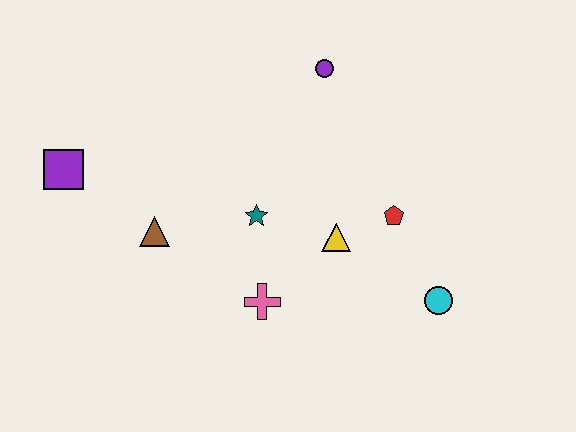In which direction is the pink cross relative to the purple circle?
The pink cross is below the purple circle.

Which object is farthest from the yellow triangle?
The purple square is farthest from the yellow triangle.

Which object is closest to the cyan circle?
The red pentagon is closest to the cyan circle.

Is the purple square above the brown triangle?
Yes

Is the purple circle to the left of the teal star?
No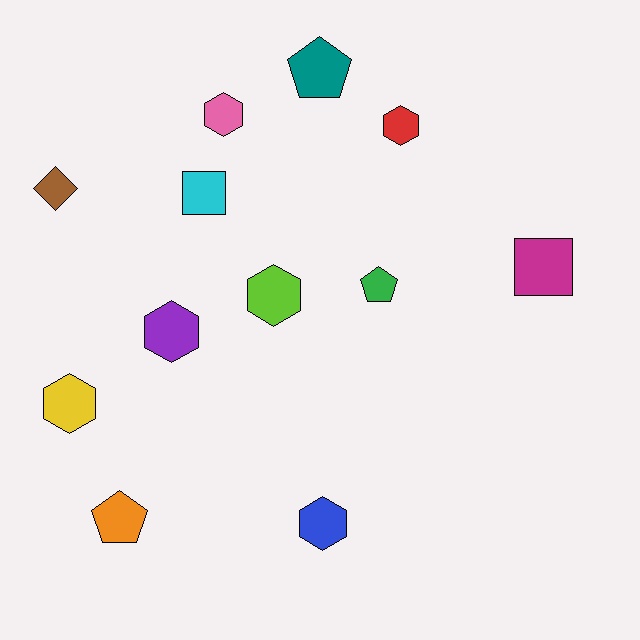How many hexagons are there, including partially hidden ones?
There are 6 hexagons.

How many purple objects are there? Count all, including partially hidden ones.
There is 1 purple object.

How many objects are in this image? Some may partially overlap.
There are 12 objects.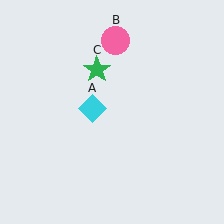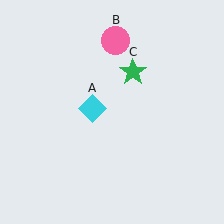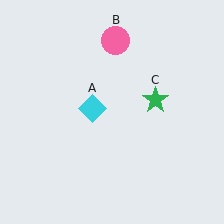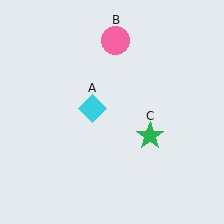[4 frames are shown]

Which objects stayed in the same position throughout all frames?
Cyan diamond (object A) and pink circle (object B) remained stationary.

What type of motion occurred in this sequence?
The green star (object C) rotated clockwise around the center of the scene.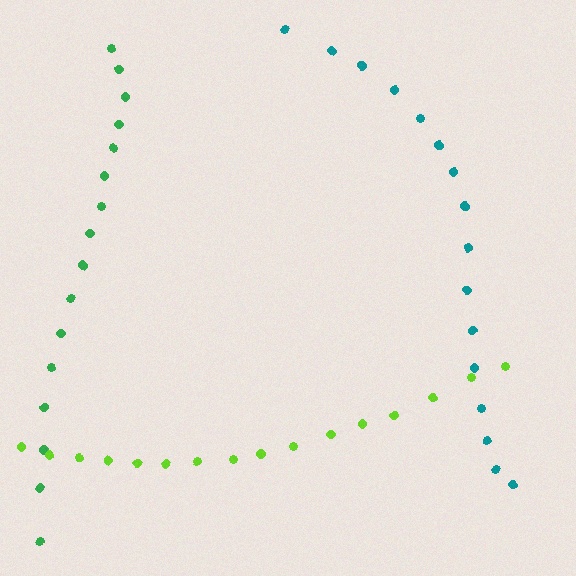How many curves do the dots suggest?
There are 3 distinct paths.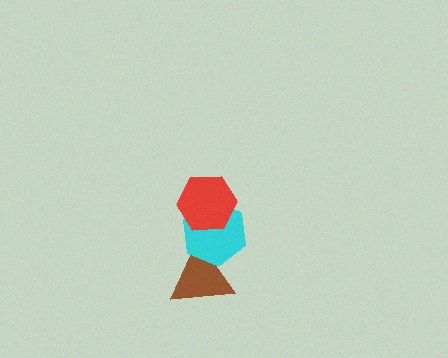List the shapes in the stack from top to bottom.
From top to bottom: the red hexagon, the cyan hexagon, the brown triangle.